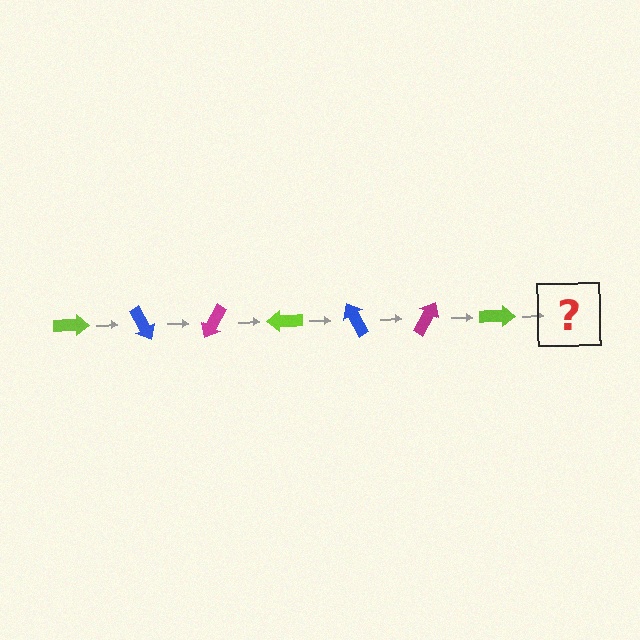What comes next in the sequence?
The next element should be a blue arrow, rotated 420 degrees from the start.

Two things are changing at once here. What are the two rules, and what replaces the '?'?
The two rules are that it rotates 60 degrees each step and the color cycles through lime, blue, and magenta. The '?' should be a blue arrow, rotated 420 degrees from the start.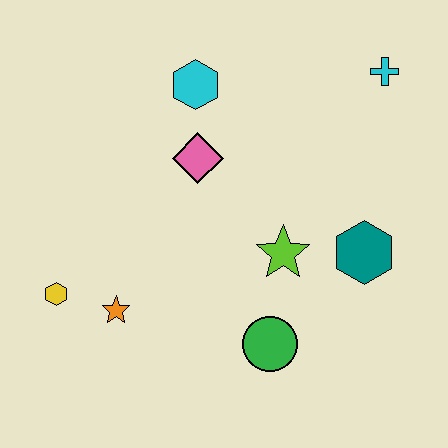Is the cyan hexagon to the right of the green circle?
No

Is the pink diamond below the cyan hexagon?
Yes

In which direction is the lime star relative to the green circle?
The lime star is above the green circle.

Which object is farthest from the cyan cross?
The yellow hexagon is farthest from the cyan cross.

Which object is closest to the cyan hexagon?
The pink diamond is closest to the cyan hexagon.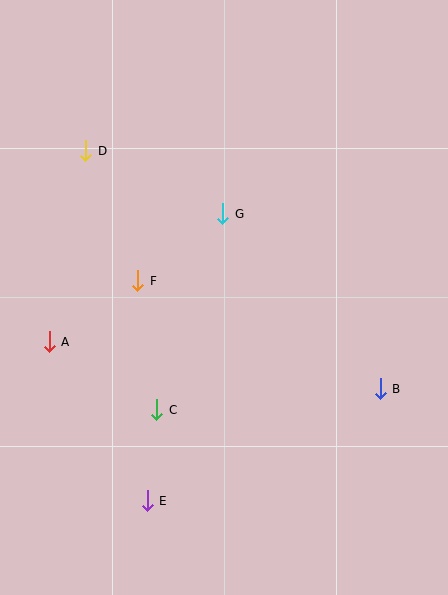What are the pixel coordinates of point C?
Point C is at (157, 410).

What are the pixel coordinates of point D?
Point D is at (86, 151).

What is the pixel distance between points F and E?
The distance between F and E is 220 pixels.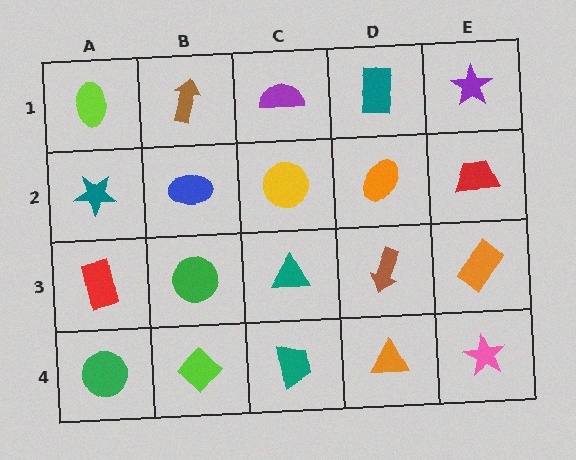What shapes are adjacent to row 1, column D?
An orange ellipse (row 2, column D), a purple semicircle (row 1, column C), a purple star (row 1, column E).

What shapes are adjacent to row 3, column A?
A teal star (row 2, column A), a green circle (row 4, column A), a green circle (row 3, column B).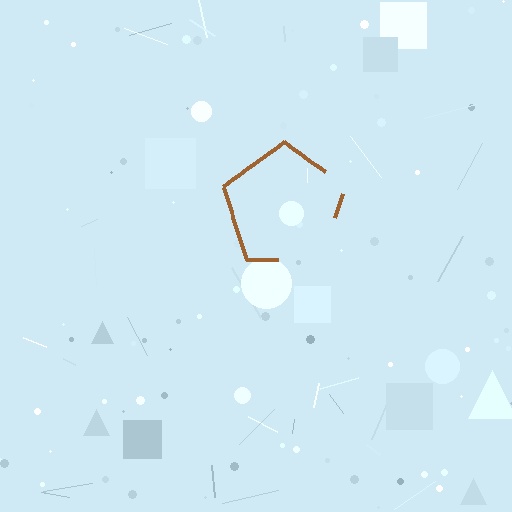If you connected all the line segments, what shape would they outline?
They would outline a pentagon.